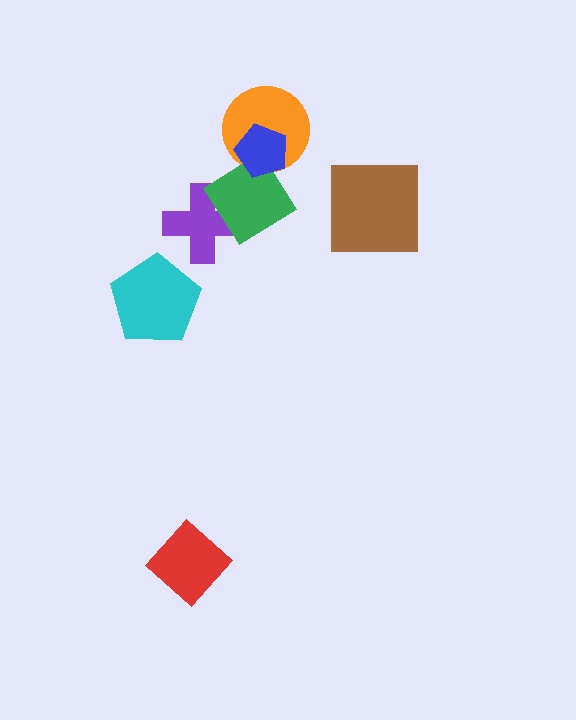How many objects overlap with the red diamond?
0 objects overlap with the red diamond.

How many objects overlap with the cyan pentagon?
0 objects overlap with the cyan pentagon.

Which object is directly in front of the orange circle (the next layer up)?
The green diamond is directly in front of the orange circle.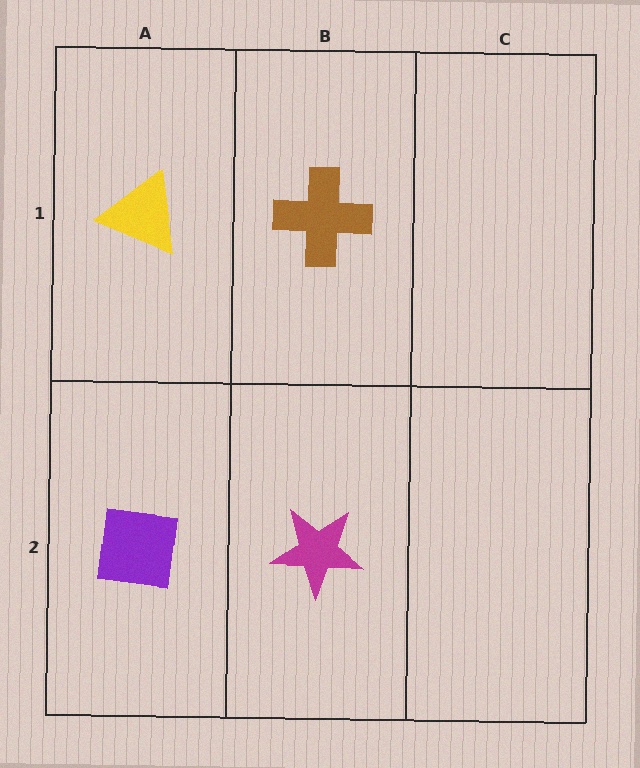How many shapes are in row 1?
2 shapes.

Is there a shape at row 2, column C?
No, that cell is empty.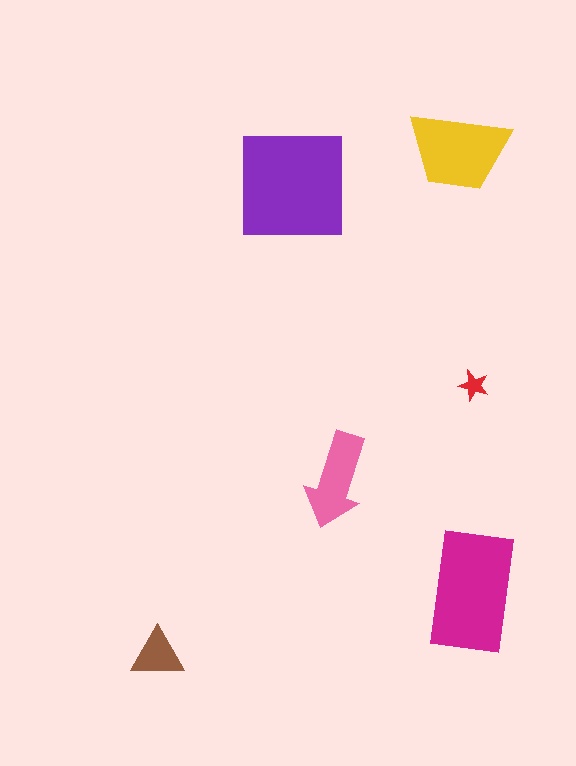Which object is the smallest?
The red star.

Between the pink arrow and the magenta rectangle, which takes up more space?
The magenta rectangle.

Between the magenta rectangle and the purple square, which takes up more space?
The purple square.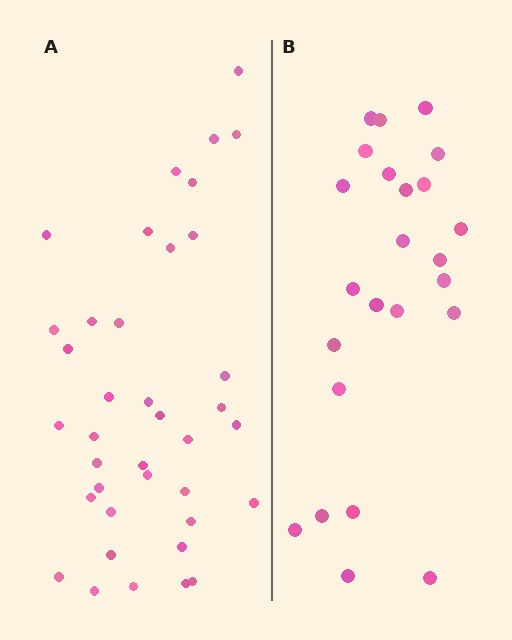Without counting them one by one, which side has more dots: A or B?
Region A (the left region) has more dots.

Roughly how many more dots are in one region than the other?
Region A has approximately 15 more dots than region B.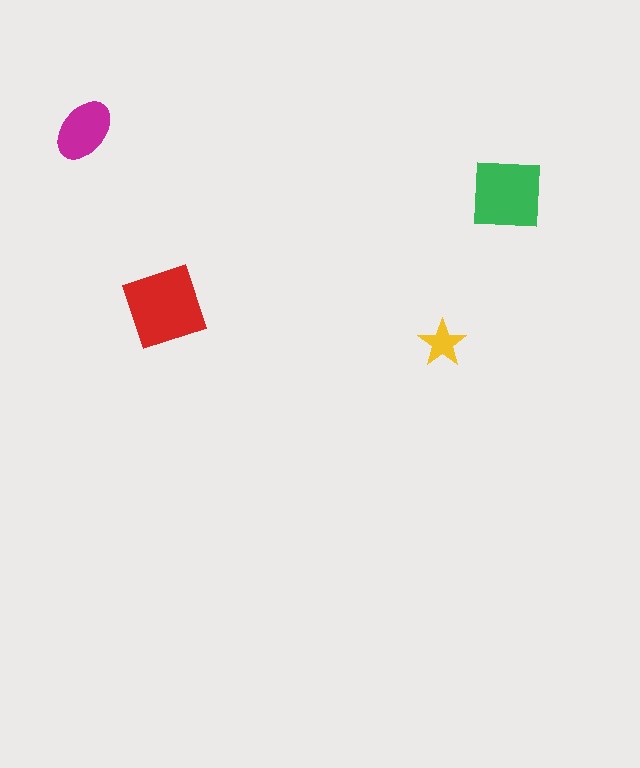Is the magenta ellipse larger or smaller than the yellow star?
Larger.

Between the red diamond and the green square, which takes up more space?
The red diamond.